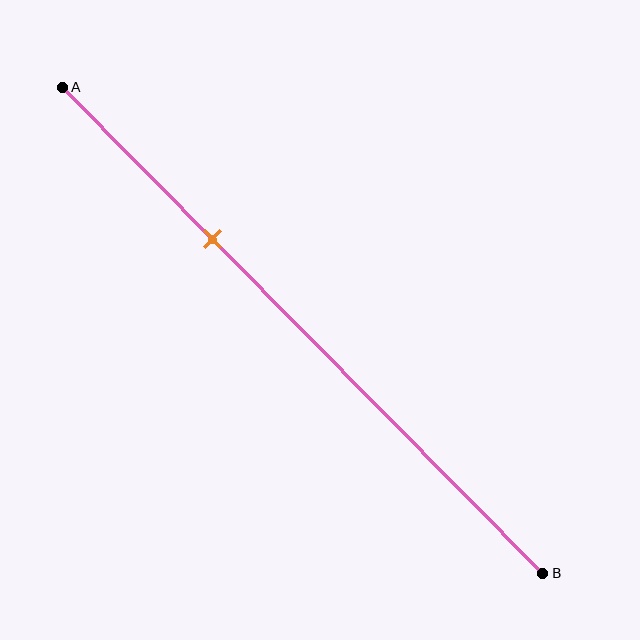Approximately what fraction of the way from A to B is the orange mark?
The orange mark is approximately 30% of the way from A to B.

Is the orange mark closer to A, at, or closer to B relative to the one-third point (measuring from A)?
The orange mark is approximately at the one-third point of segment AB.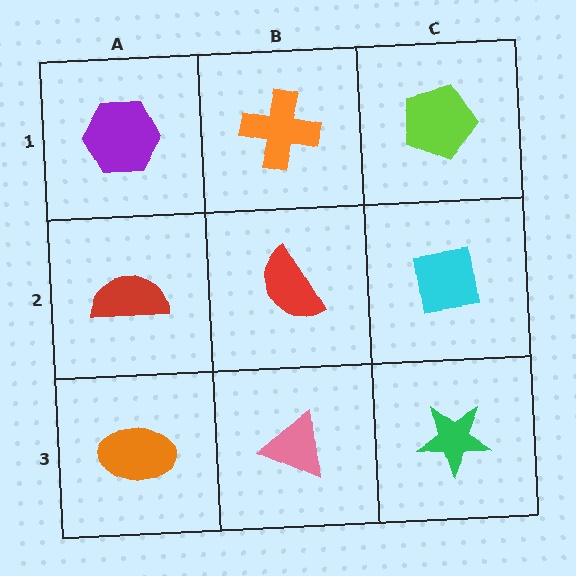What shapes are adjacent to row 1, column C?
A cyan square (row 2, column C), an orange cross (row 1, column B).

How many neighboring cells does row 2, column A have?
3.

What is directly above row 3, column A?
A red semicircle.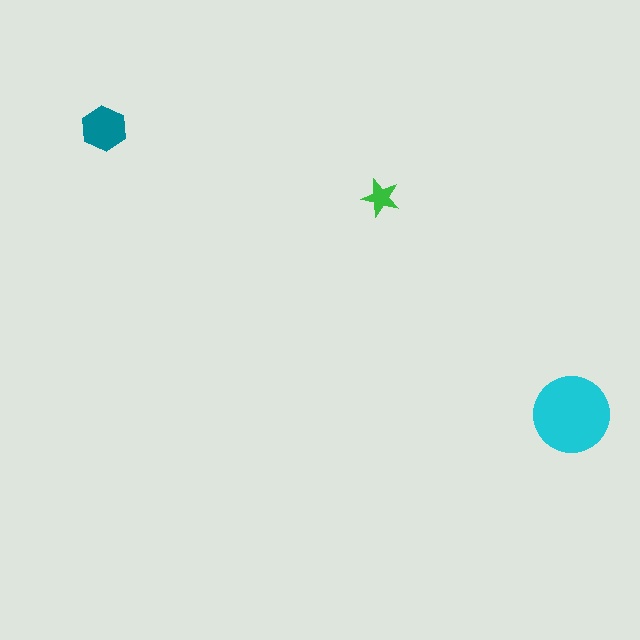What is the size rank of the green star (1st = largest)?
3rd.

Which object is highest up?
The teal hexagon is topmost.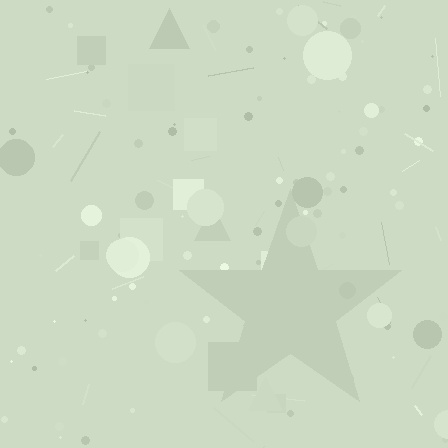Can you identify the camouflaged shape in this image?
The camouflaged shape is a star.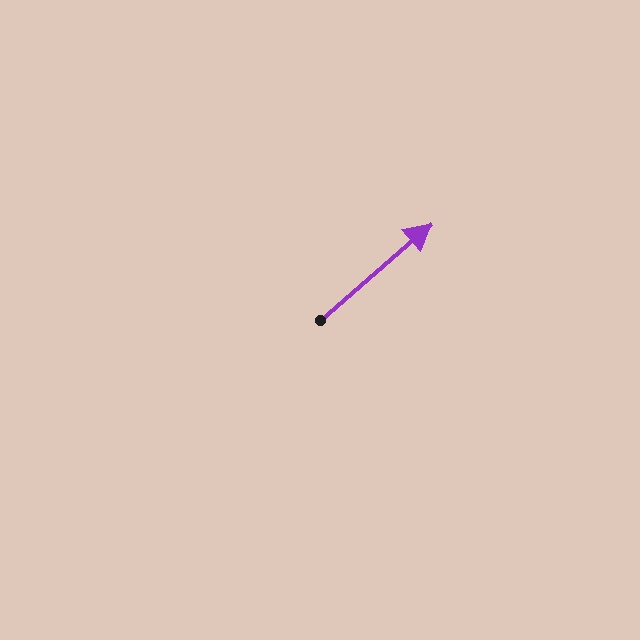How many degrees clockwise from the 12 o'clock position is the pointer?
Approximately 49 degrees.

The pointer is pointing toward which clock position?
Roughly 2 o'clock.